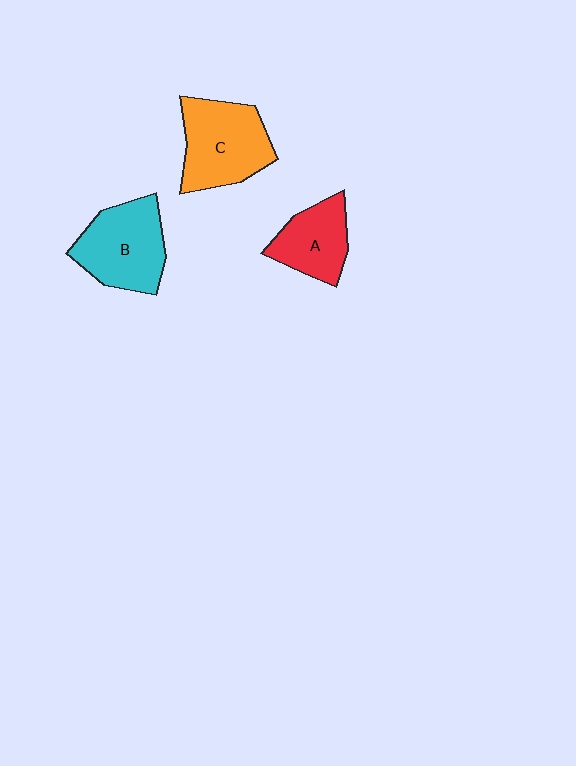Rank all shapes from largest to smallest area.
From largest to smallest: C (orange), B (cyan), A (red).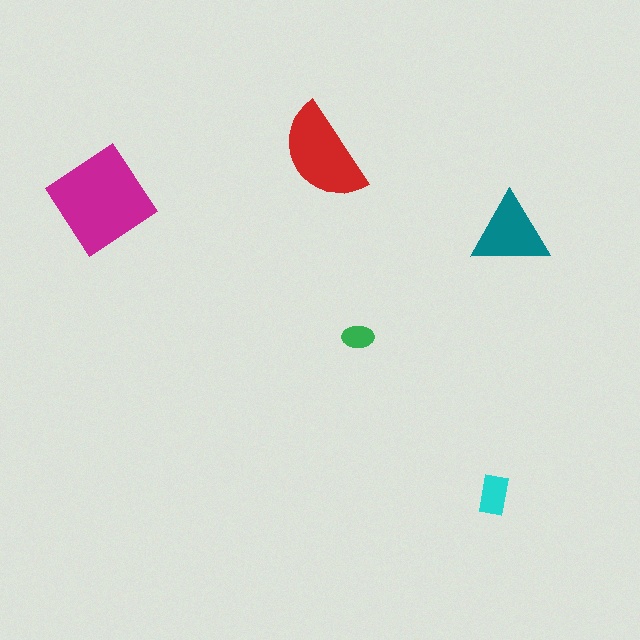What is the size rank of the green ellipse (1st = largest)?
5th.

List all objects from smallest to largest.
The green ellipse, the cyan rectangle, the teal triangle, the red semicircle, the magenta diamond.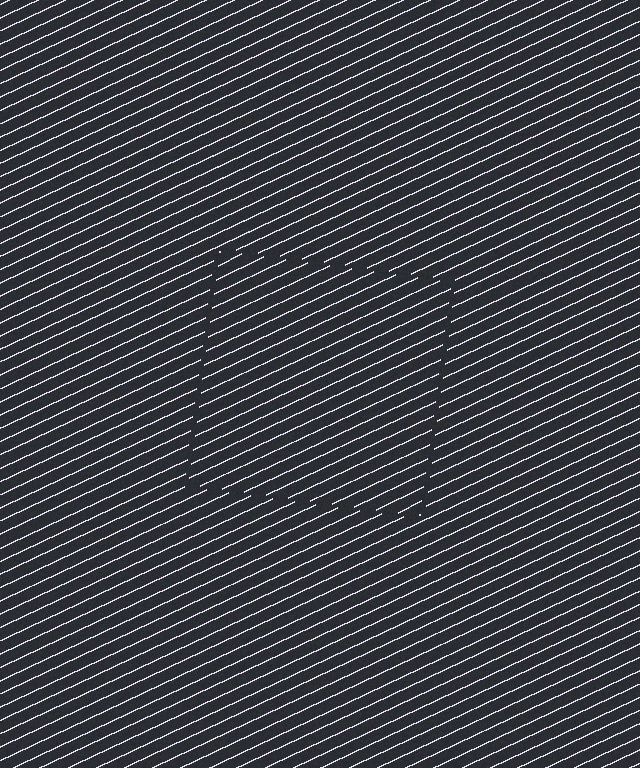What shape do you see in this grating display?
An illusory square. The interior of the shape contains the same grating, shifted by half a period — the contour is defined by the phase discontinuity where line-ends from the inner and outer gratings abut.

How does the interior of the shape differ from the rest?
The interior of the shape contains the same grating, shifted by half a period — the contour is defined by the phase discontinuity where line-ends from the inner and outer gratings abut.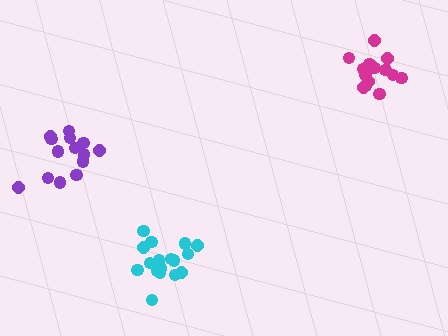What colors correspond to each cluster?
The clusters are colored: purple, cyan, magenta.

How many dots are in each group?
Group 1: 14 dots, Group 2: 18 dots, Group 3: 16 dots (48 total).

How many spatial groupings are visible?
There are 3 spatial groupings.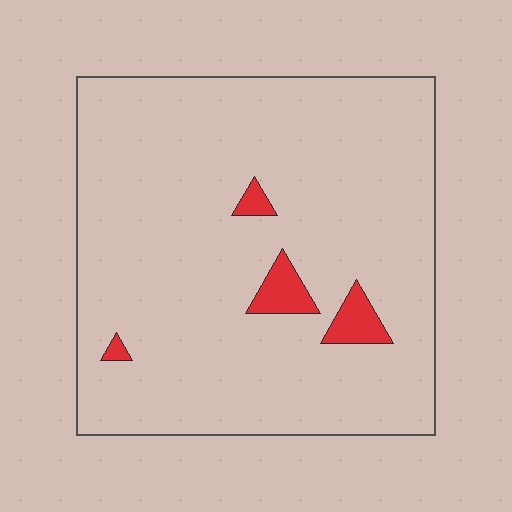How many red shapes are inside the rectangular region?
4.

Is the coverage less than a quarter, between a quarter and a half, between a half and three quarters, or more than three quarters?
Less than a quarter.